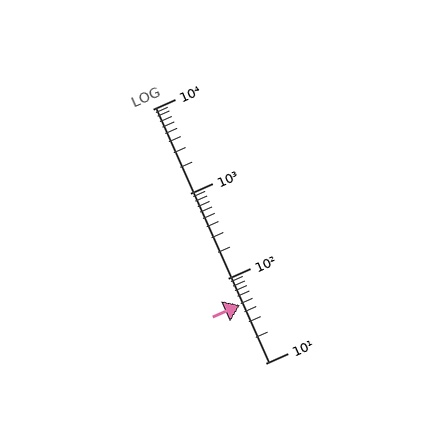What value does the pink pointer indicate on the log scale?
The pointer indicates approximately 48.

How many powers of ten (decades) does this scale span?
The scale spans 3 decades, from 10 to 10000.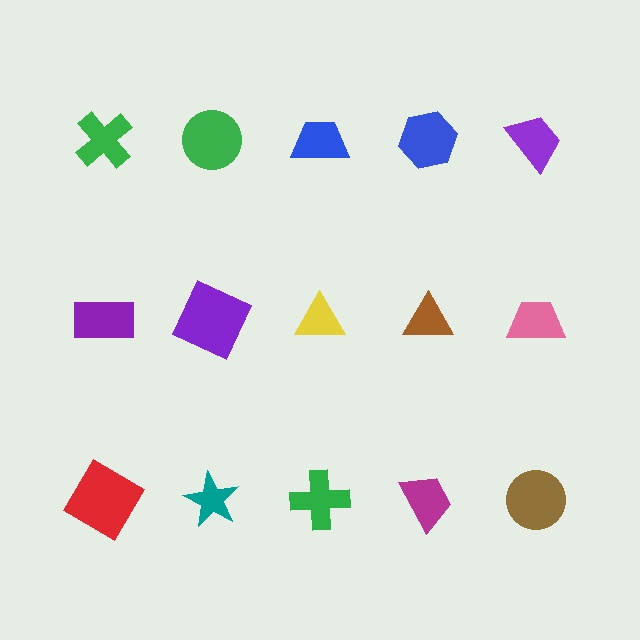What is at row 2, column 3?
A yellow triangle.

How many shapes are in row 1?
5 shapes.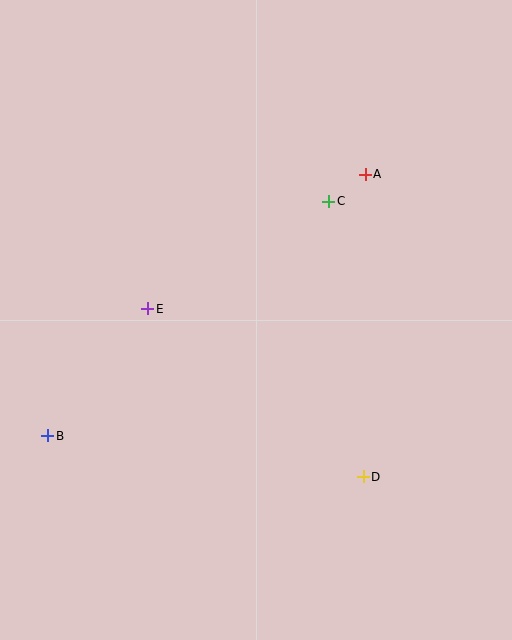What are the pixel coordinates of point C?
Point C is at (329, 201).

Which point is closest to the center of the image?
Point E at (148, 309) is closest to the center.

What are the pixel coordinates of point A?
Point A is at (365, 174).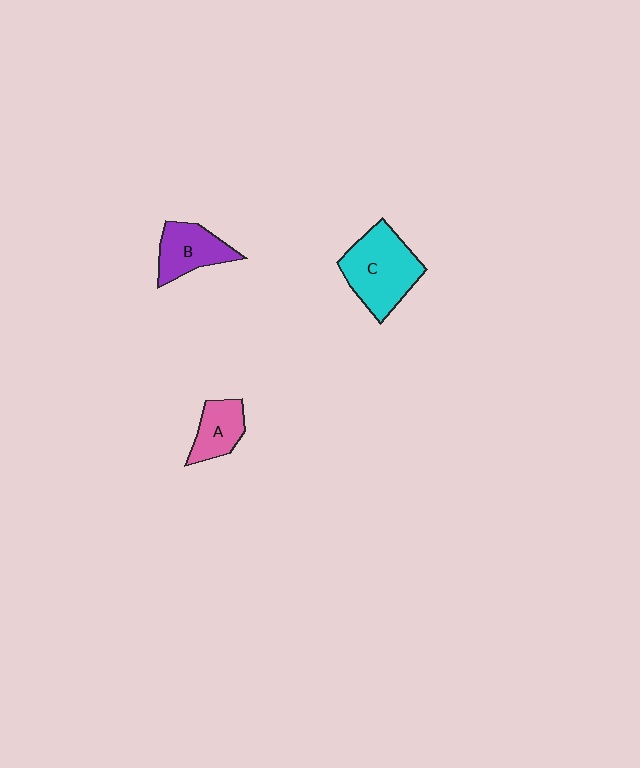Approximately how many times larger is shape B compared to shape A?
Approximately 1.2 times.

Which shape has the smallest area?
Shape A (pink).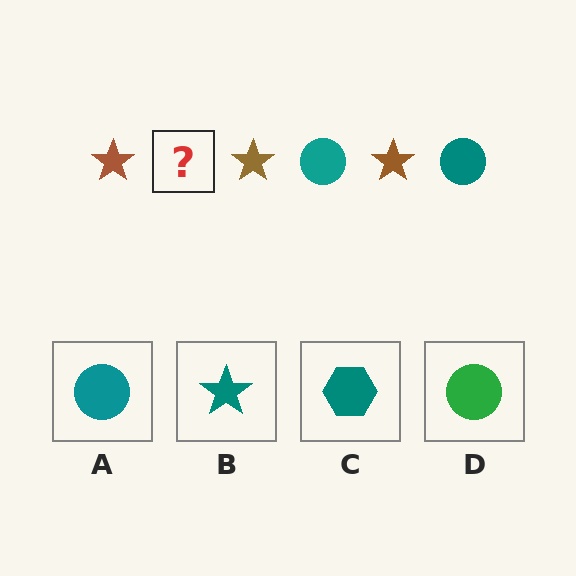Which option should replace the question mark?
Option A.